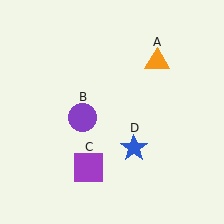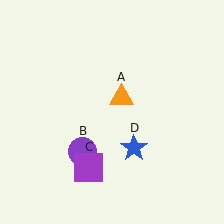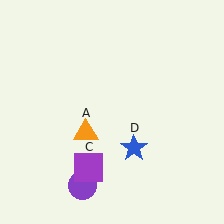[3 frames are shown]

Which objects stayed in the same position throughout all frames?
Purple square (object C) and blue star (object D) remained stationary.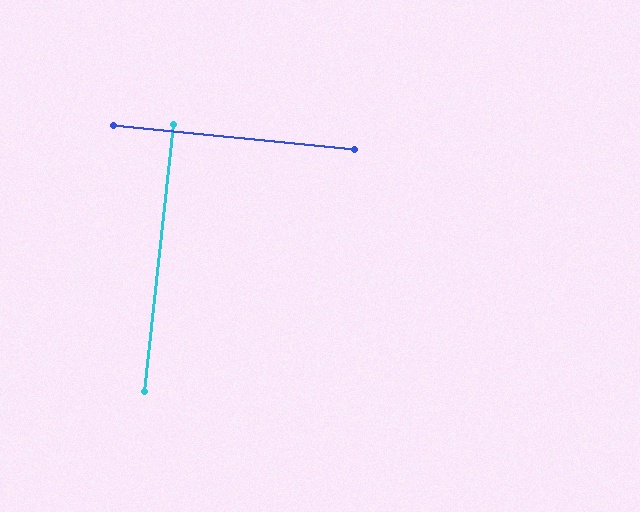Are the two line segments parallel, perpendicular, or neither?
Perpendicular — they meet at approximately 89°.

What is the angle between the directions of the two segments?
Approximately 89 degrees.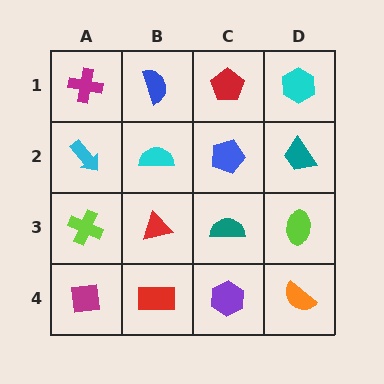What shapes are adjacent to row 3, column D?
A teal trapezoid (row 2, column D), an orange semicircle (row 4, column D), a teal semicircle (row 3, column C).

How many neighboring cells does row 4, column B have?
3.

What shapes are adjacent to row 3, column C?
A blue pentagon (row 2, column C), a purple hexagon (row 4, column C), a red triangle (row 3, column B), a lime ellipse (row 3, column D).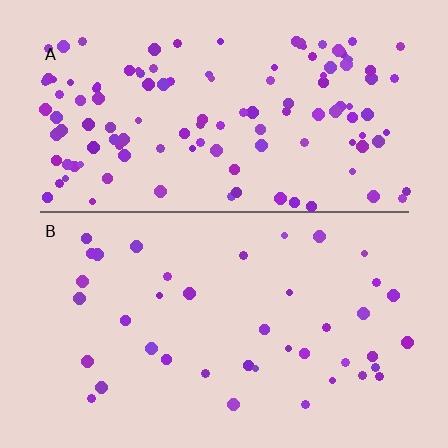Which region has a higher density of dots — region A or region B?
A (the top).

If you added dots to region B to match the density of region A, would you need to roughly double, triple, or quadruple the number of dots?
Approximately triple.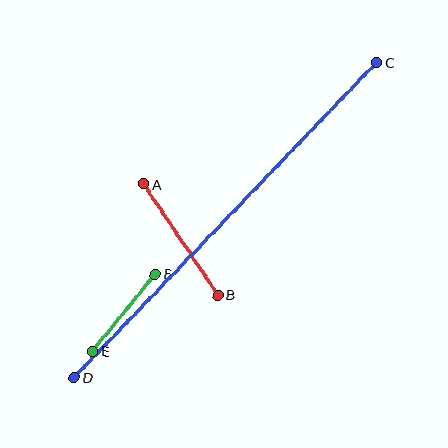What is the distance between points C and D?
The distance is approximately 436 pixels.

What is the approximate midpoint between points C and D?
The midpoint is at approximately (226, 220) pixels.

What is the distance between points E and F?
The distance is approximately 99 pixels.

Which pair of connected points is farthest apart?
Points C and D are farthest apart.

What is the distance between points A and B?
The distance is approximately 134 pixels.